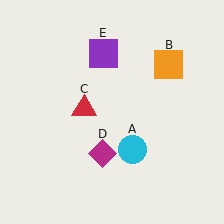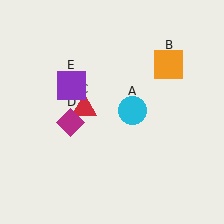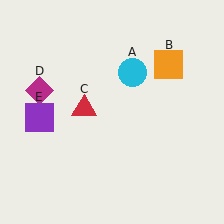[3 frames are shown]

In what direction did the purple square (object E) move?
The purple square (object E) moved down and to the left.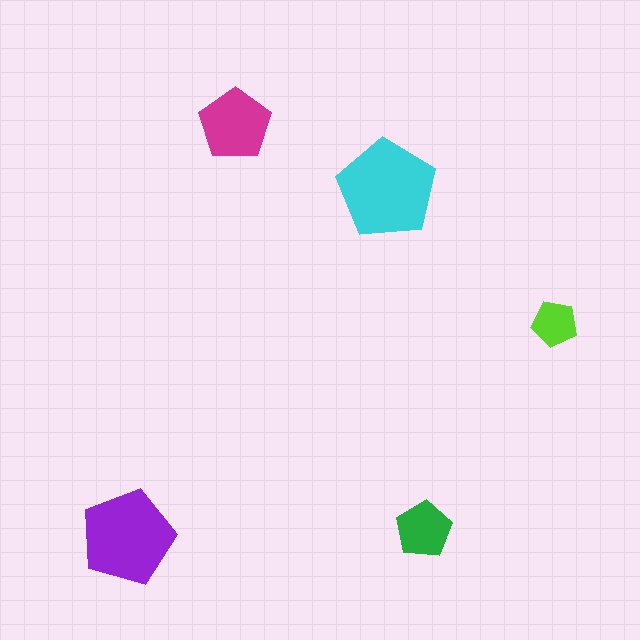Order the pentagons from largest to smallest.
the cyan one, the purple one, the magenta one, the green one, the lime one.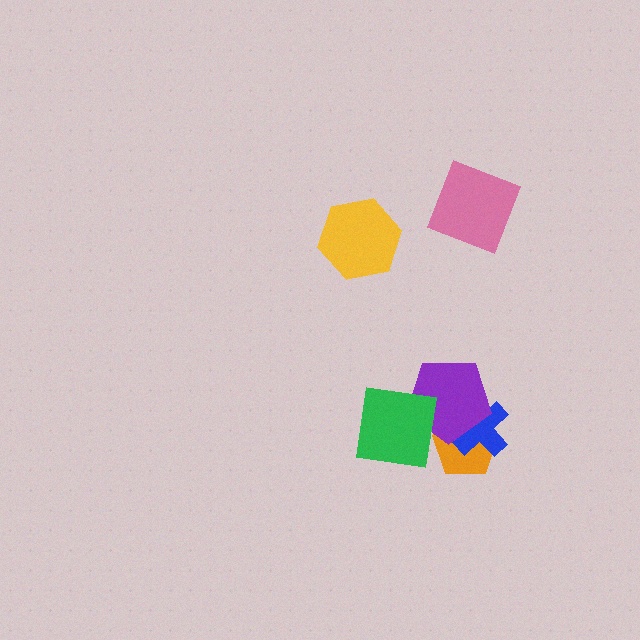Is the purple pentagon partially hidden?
Yes, it is partially covered by another shape.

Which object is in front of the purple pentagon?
The green square is in front of the purple pentagon.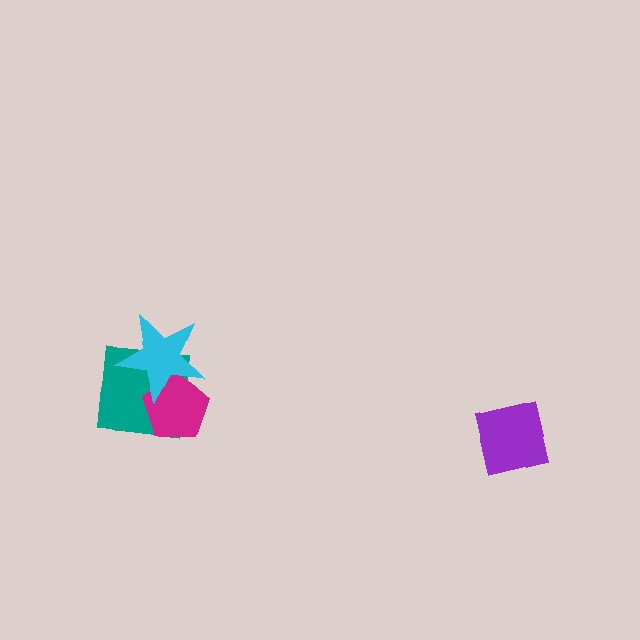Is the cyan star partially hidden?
No, no other shape covers it.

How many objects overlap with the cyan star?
2 objects overlap with the cyan star.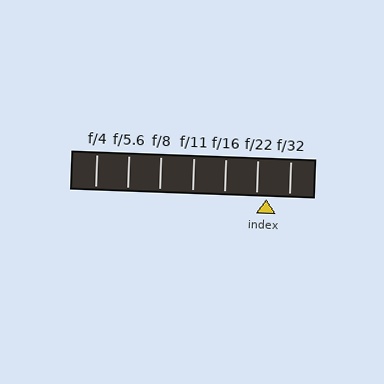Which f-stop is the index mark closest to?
The index mark is closest to f/22.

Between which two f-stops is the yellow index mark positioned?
The index mark is between f/22 and f/32.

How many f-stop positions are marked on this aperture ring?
There are 7 f-stop positions marked.